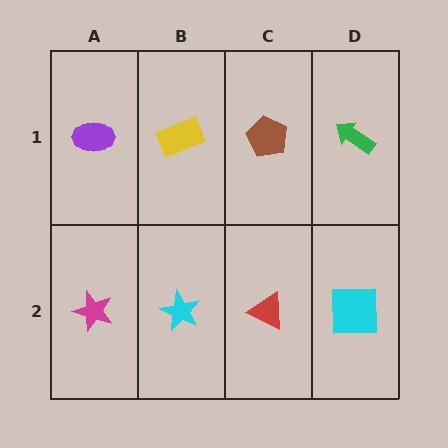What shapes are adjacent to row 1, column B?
A cyan star (row 2, column B), a purple ellipse (row 1, column A), a brown pentagon (row 1, column C).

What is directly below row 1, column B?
A cyan star.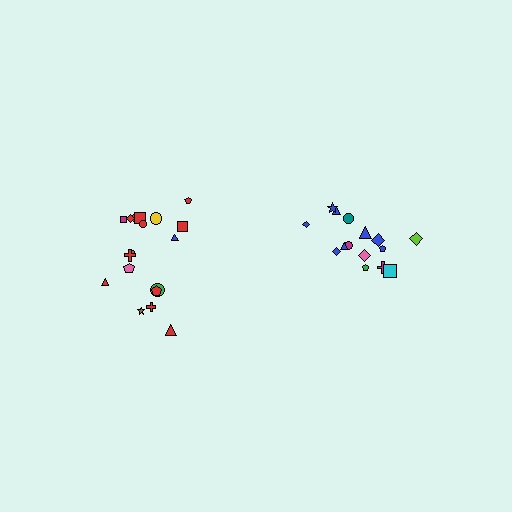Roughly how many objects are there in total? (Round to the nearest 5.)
Roughly 35 objects in total.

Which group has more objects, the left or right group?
The left group.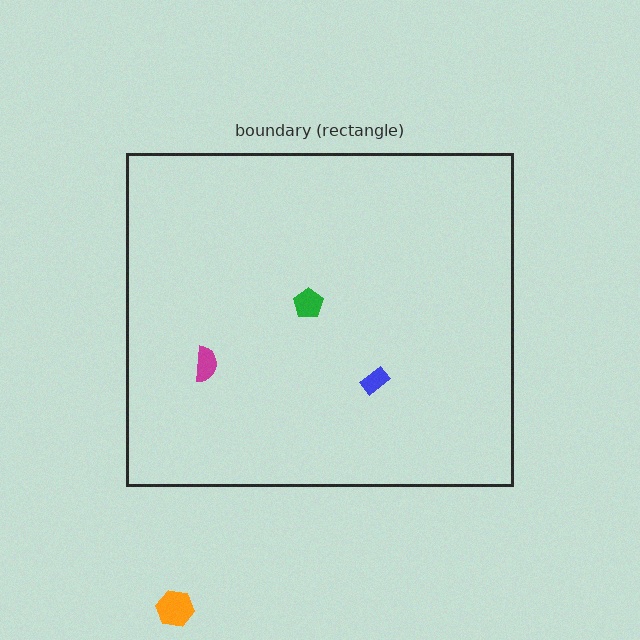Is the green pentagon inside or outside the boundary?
Inside.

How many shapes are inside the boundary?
3 inside, 1 outside.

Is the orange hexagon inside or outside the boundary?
Outside.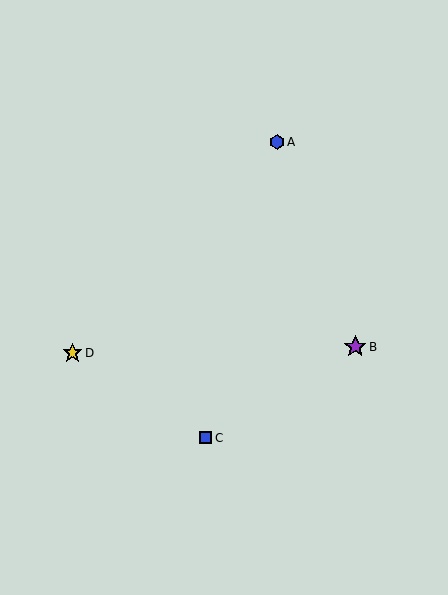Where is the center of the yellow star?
The center of the yellow star is at (72, 353).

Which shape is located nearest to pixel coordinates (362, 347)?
The purple star (labeled B) at (355, 347) is nearest to that location.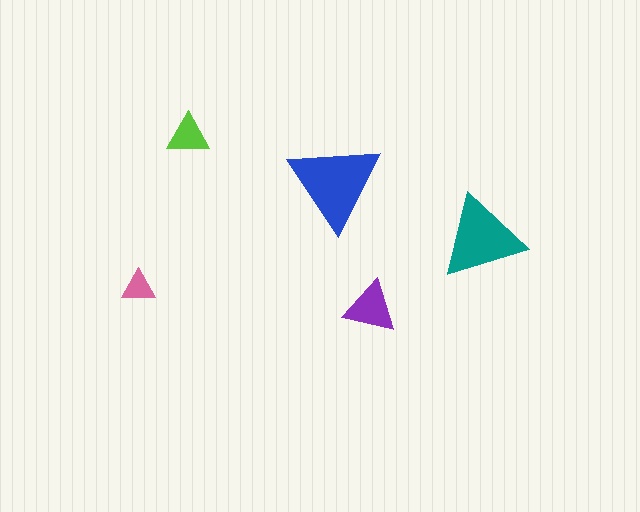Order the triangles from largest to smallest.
the blue one, the teal one, the purple one, the lime one, the pink one.